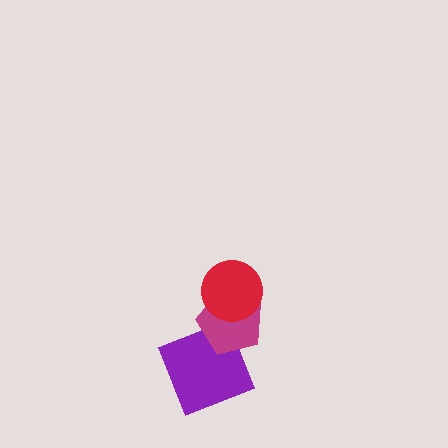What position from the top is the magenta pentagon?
The magenta pentagon is 2nd from the top.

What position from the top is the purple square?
The purple square is 3rd from the top.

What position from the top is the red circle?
The red circle is 1st from the top.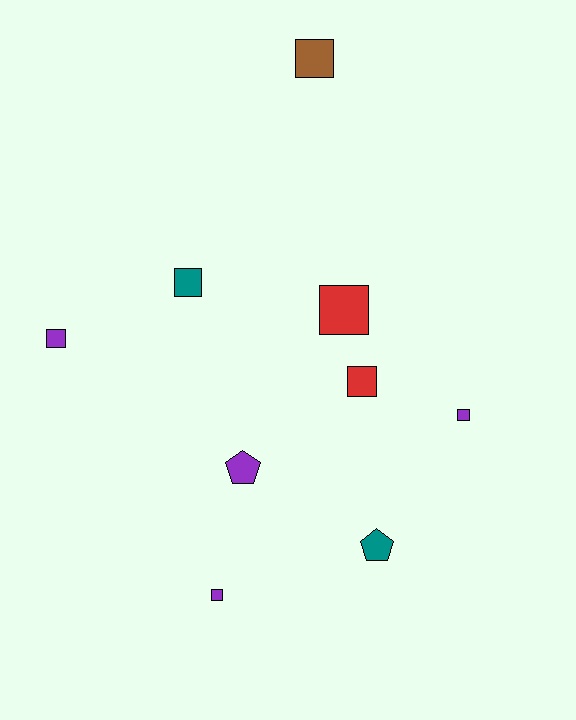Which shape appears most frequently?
Square, with 7 objects.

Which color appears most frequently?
Purple, with 4 objects.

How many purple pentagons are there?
There is 1 purple pentagon.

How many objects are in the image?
There are 9 objects.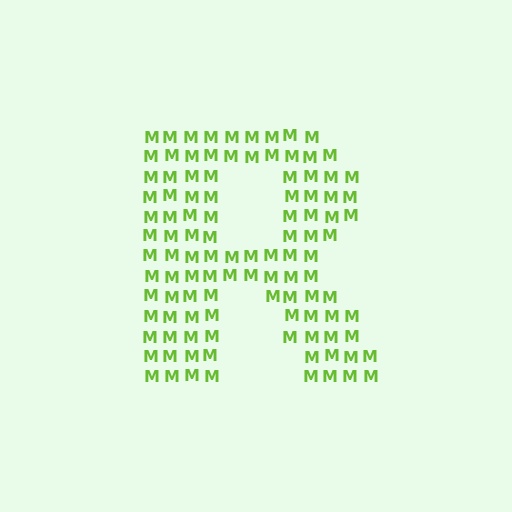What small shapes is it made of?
It is made of small letter M's.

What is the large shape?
The large shape is the letter R.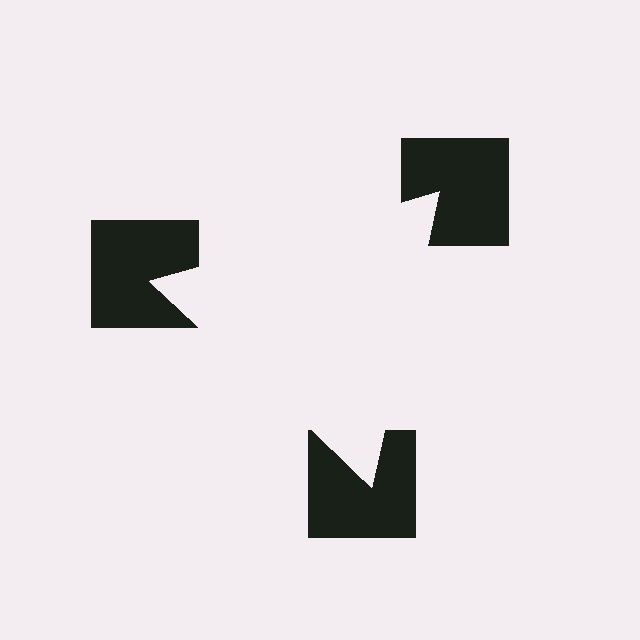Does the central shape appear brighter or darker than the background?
It typically appears slightly brighter than the background, even though no actual brightness change is drawn.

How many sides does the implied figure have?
3 sides.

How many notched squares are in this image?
There are 3 — one at each vertex of the illusory triangle.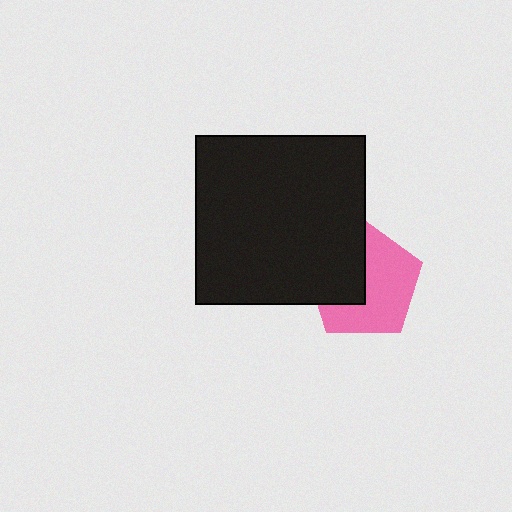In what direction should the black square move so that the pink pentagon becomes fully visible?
The black square should move left. That is the shortest direction to clear the overlap and leave the pink pentagon fully visible.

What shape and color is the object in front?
The object in front is a black square.